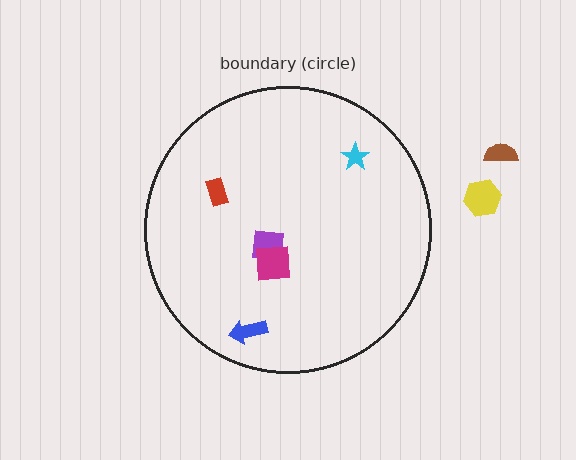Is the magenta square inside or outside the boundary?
Inside.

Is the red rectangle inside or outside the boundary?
Inside.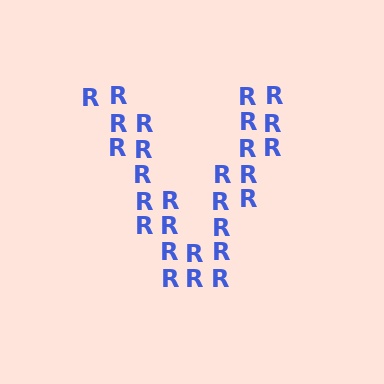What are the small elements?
The small elements are letter R's.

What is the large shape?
The large shape is the letter V.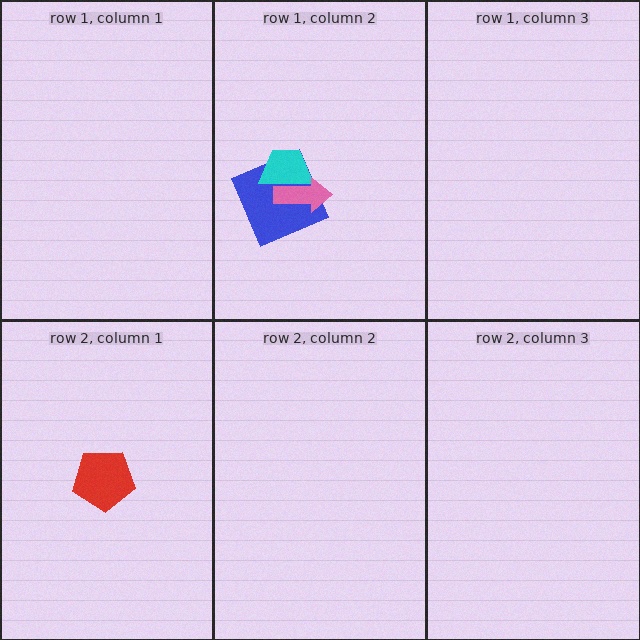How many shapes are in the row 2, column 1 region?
1.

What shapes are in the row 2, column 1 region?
The red pentagon.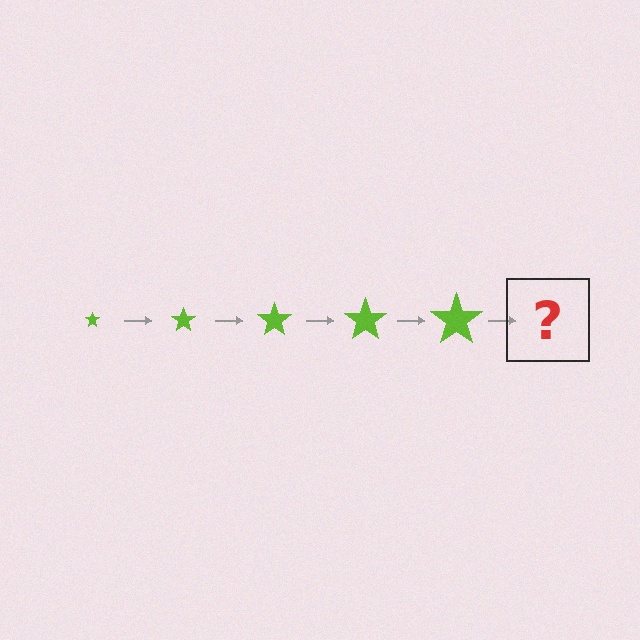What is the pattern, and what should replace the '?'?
The pattern is that the star gets progressively larger each step. The '?' should be a lime star, larger than the previous one.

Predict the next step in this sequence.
The next step is a lime star, larger than the previous one.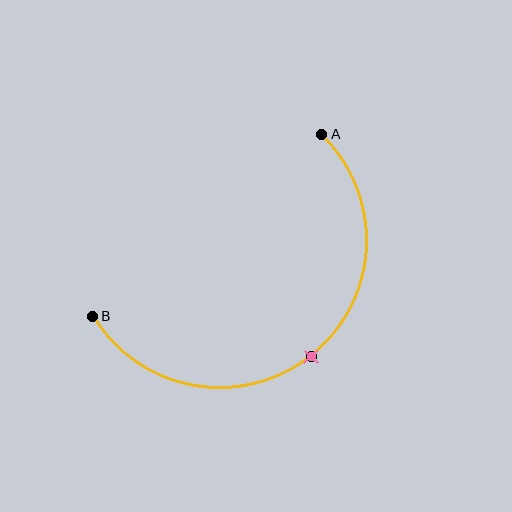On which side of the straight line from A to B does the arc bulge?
The arc bulges below and to the right of the straight line connecting A and B.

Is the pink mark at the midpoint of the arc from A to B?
Yes. The pink mark lies on the arc at equal arc-length from both A and B — it is the arc midpoint.